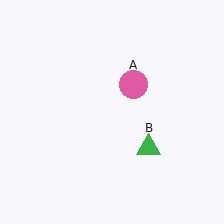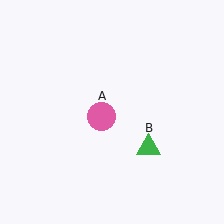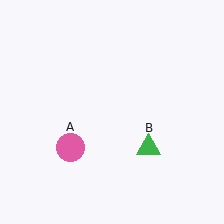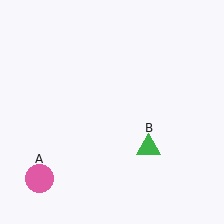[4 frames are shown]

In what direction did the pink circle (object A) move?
The pink circle (object A) moved down and to the left.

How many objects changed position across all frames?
1 object changed position: pink circle (object A).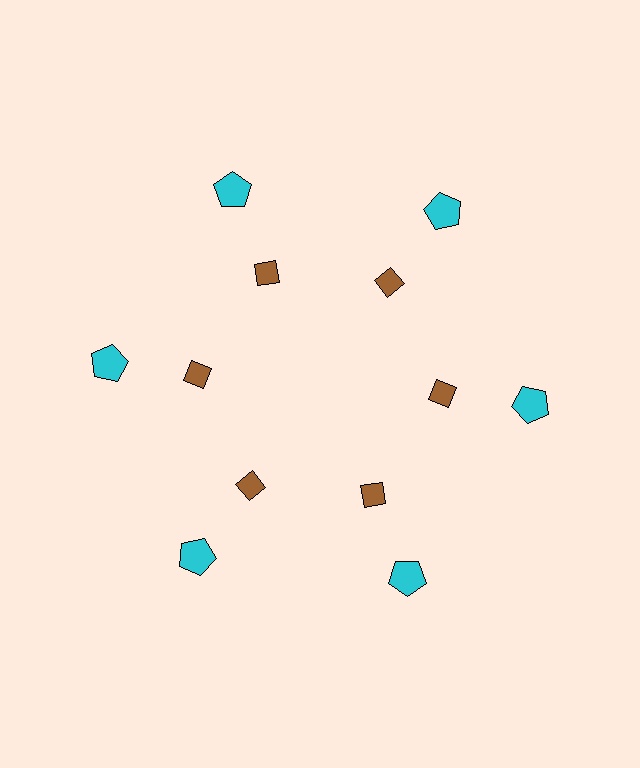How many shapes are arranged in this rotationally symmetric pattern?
There are 12 shapes, arranged in 6 groups of 2.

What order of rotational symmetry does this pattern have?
This pattern has 6-fold rotational symmetry.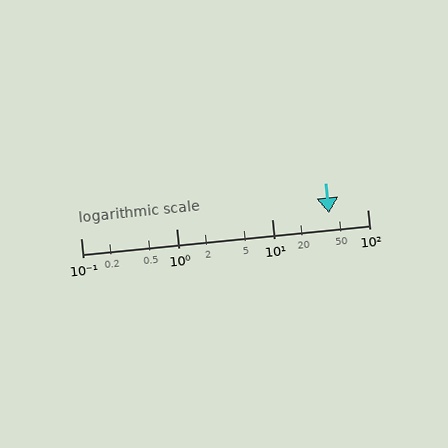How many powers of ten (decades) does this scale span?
The scale spans 3 decades, from 0.1 to 100.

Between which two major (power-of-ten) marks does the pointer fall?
The pointer is between 10 and 100.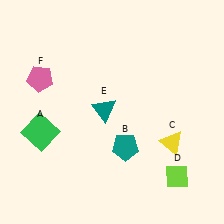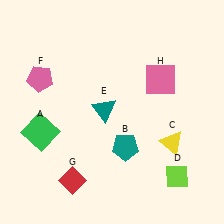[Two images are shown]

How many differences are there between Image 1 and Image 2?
There are 2 differences between the two images.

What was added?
A red diamond (G), a pink square (H) were added in Image 2.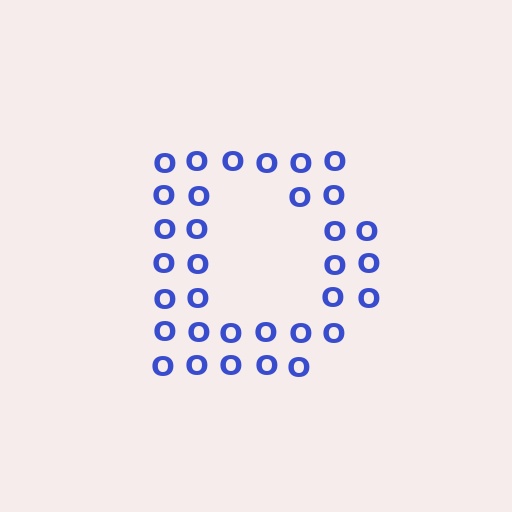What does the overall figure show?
The overall figure shows the letter D.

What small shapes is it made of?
It is made of small letter O's.